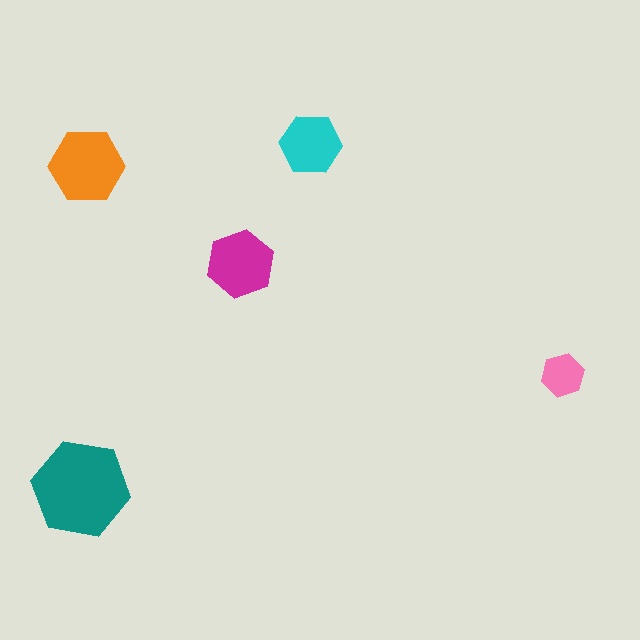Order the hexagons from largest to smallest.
the teal one, the orange one, the magenta one, the cyan one, the pink one.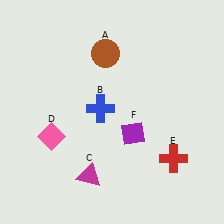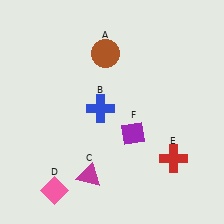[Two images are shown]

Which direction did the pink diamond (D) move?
The pink diamond (D) moved down.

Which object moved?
The pink diamond (D) moved down.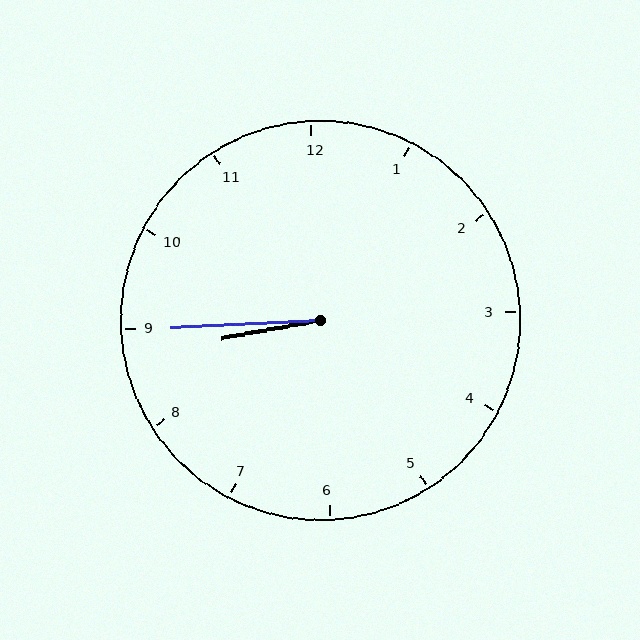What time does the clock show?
8:45.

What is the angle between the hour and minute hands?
Approximately 8 degrees.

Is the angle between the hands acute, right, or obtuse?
It is acute.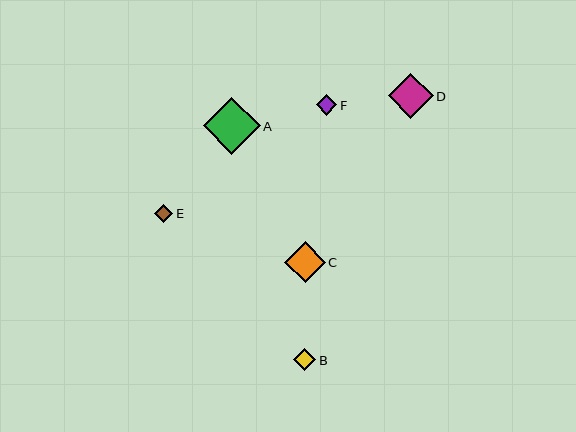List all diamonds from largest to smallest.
From largest to smallest: A, D, C, B, F, E.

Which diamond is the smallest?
Diamond E is the smallest with a size of approximately 18 pixels.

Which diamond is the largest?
Diamond A is the largest with a size of approximately 57 pixels.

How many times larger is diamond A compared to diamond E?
Diamond A is approximately 3.1 times the size of diamond E.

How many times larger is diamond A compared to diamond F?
Diamond A is approximately 2.8 times the size of diamond F.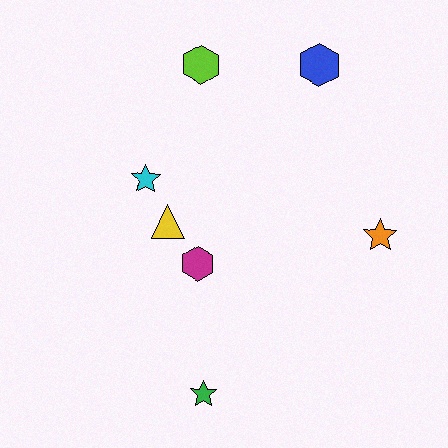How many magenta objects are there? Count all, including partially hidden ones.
There is 1 magenta object.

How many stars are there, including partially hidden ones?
There are 3 stars.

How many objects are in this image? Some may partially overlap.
There are 7 objects.